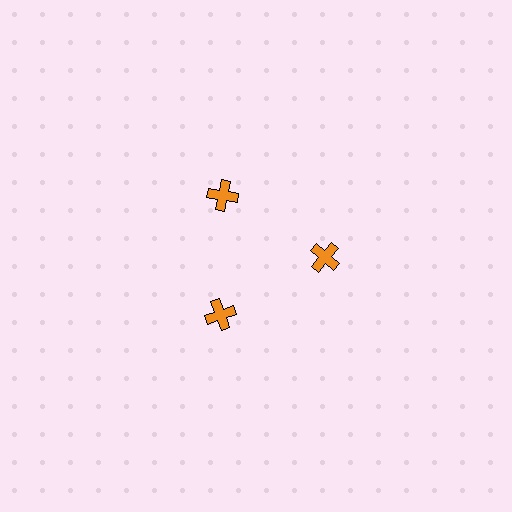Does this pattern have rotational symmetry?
Yes, this pattern has 3-fold rotational symmetry. It looks the same after rotating 120 degrees around the center.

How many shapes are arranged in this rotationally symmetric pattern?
There are 3 shapes, arranged in 3 groups of 1.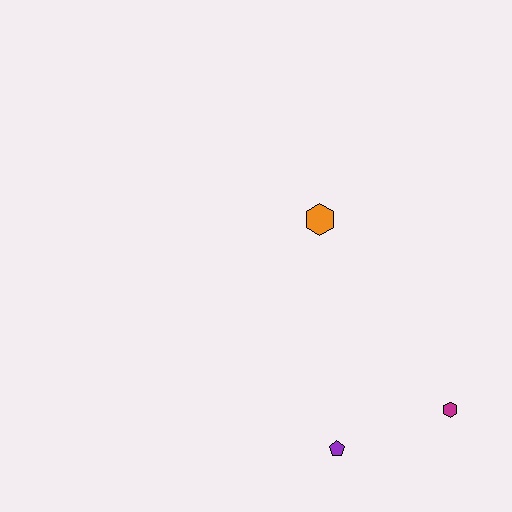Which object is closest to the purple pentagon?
The magenta hexagon is closest to the purple pentagon.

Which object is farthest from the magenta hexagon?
The orange hexagon is farthest from the magenta hexagon.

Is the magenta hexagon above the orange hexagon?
No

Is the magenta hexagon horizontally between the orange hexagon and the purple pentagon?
No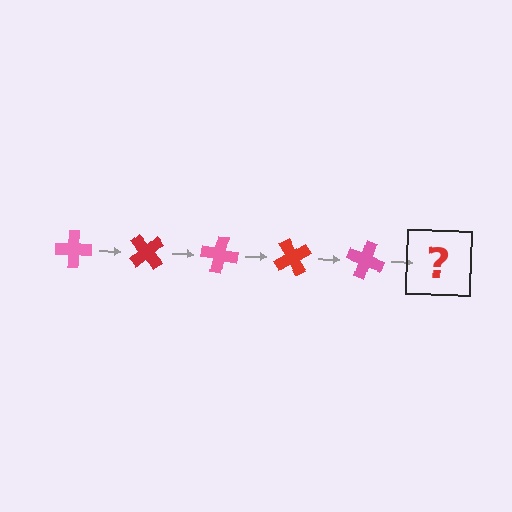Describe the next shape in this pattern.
It should be a red cross, rotated 250 degrees from the start.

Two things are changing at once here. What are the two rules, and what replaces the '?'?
The two rules are that it rotates 50 degrees each step and the color cycles through pink and red. The '?' should be a red cross, rotated 250 degrees from the start.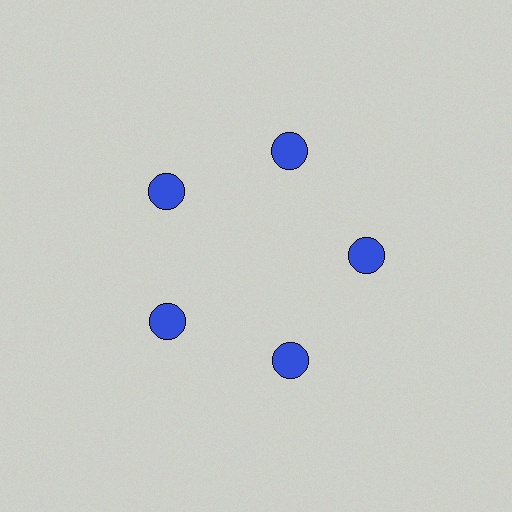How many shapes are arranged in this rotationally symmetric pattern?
There are 5 shapes, arranged in 5 groups of 1.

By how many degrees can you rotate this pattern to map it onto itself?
The pattern maps onto itself every 72 degrees of rotation.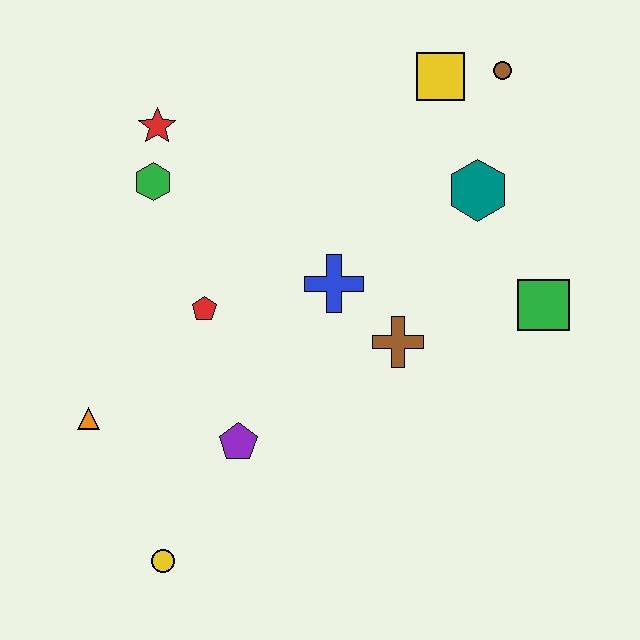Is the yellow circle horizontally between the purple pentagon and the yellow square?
No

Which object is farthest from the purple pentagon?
The brown circle is farthest from the purple pentagon.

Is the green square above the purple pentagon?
Yes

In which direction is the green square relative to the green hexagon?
The green square is to the right of the green hexagon.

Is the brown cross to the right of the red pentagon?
Yes